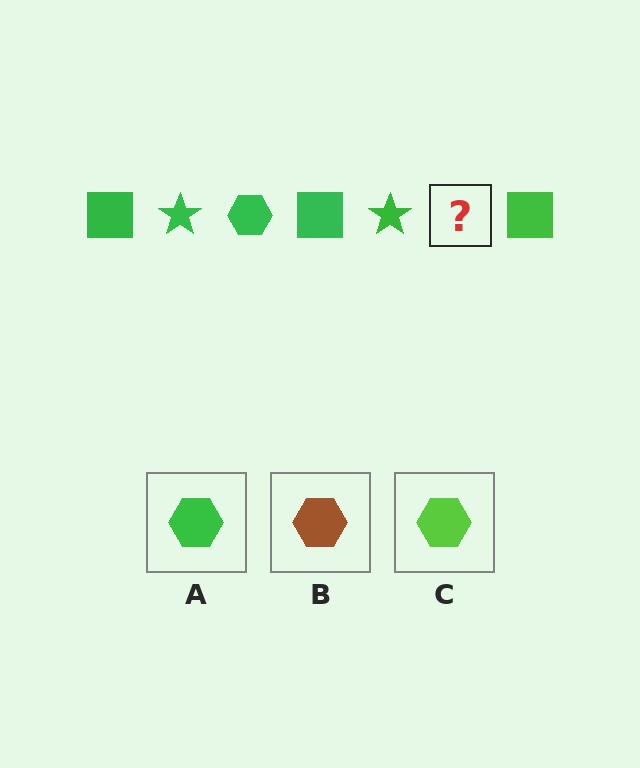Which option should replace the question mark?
Option A.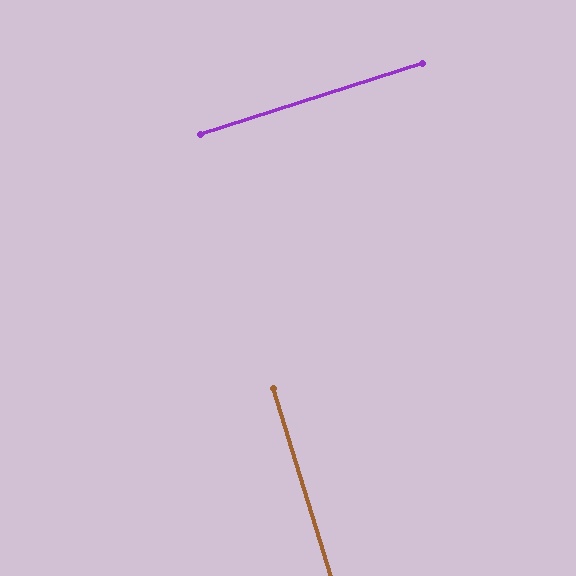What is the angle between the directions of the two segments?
Approximately 90 degrees.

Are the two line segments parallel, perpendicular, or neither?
Perpendicular — they meet at approximately 90°.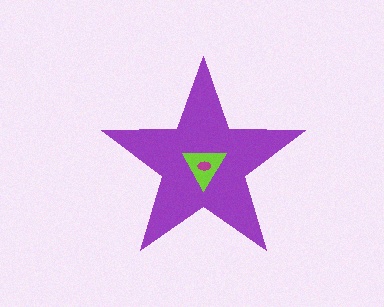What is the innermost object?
The magenta ellipse.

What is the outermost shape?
The purple star.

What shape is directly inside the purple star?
The lime triangle.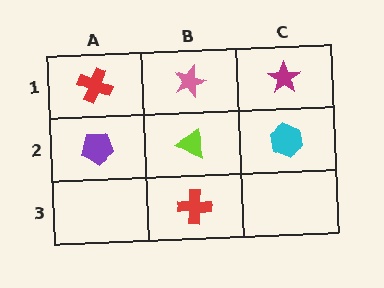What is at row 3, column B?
A red cross.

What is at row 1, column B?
A pink star.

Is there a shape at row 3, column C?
No, that cell is empty.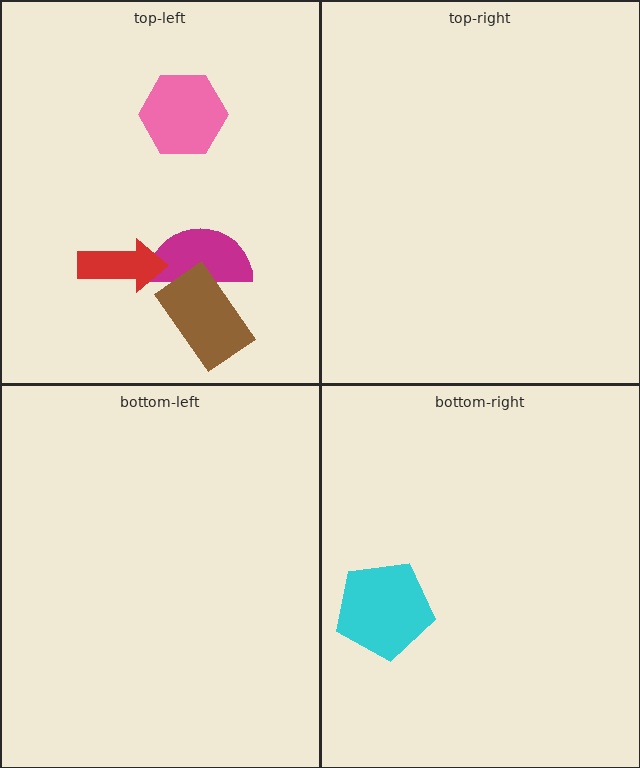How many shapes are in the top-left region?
4.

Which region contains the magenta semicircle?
The top-left region.